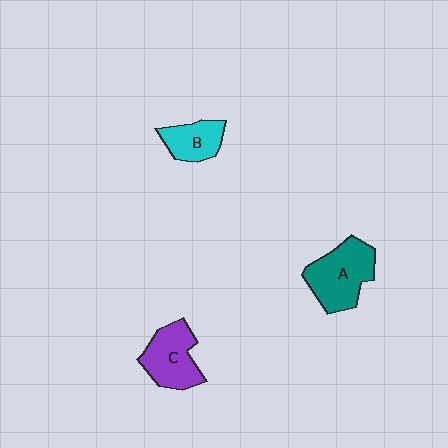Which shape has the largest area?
Shape A (teal).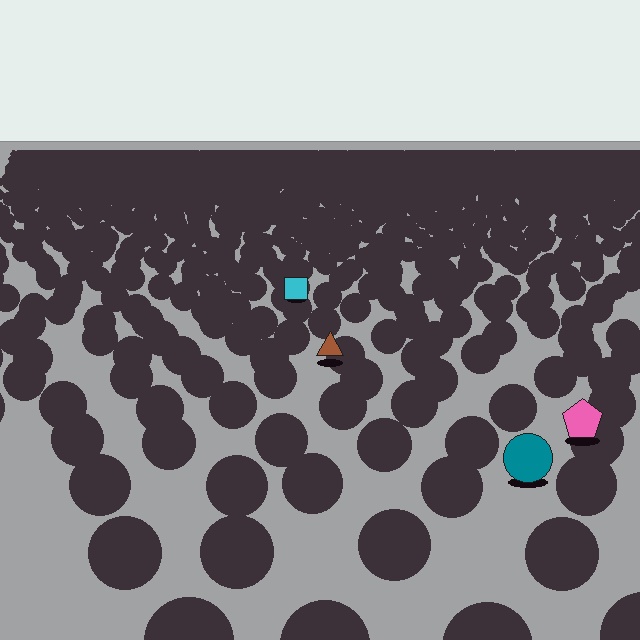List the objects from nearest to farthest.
From nearest to farthest: the teal circle, the pink pentagon, the brown triangle, the cyan square.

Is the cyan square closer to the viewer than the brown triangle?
No. The brown triangle is closer — you can tell from the texture gradient: the ground texture is coarser near it.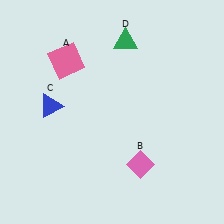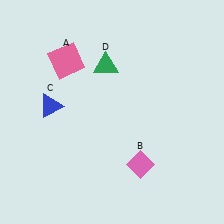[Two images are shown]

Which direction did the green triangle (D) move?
The green triangle (D) moved down.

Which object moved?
The green triangle (D) moved down.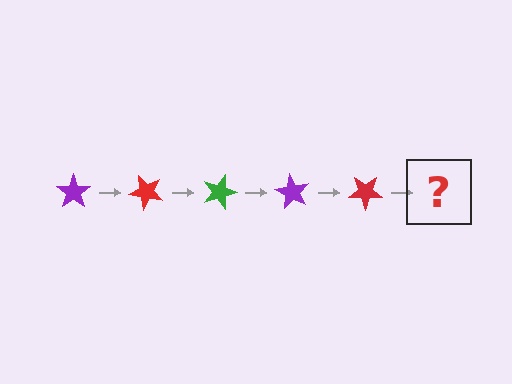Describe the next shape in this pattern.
It should be a green star, rotated 225 degrees from the start.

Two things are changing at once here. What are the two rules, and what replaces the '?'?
The two rules are that it rotates 45 degrees each step and the color cycles through purple, red, and green. The '?' should be a green star, rotated 225 degrees from the start.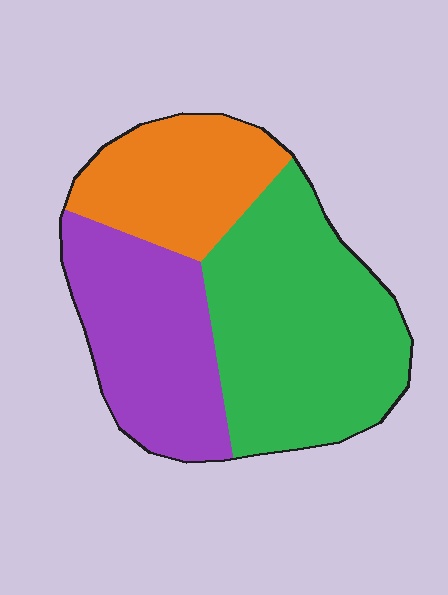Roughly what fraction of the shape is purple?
Purple covers 31% of the shape.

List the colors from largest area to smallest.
From largest to smallest: green, purple, orange.